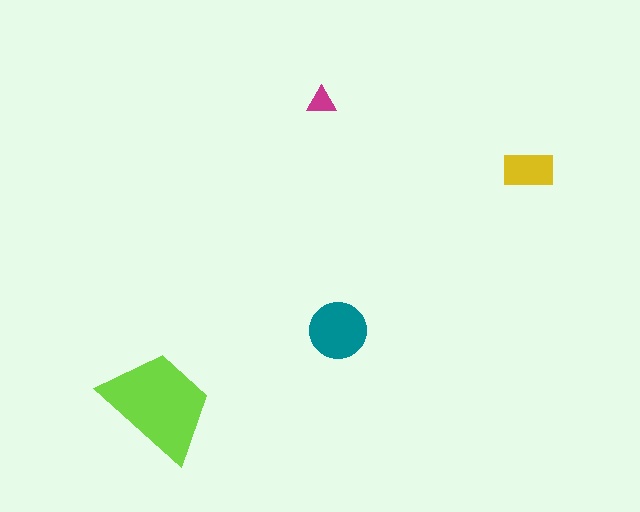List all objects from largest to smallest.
The lime trapezoid, the teal circle, the yellow rectangle, the magenta triangle.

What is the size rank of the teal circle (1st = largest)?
2nd.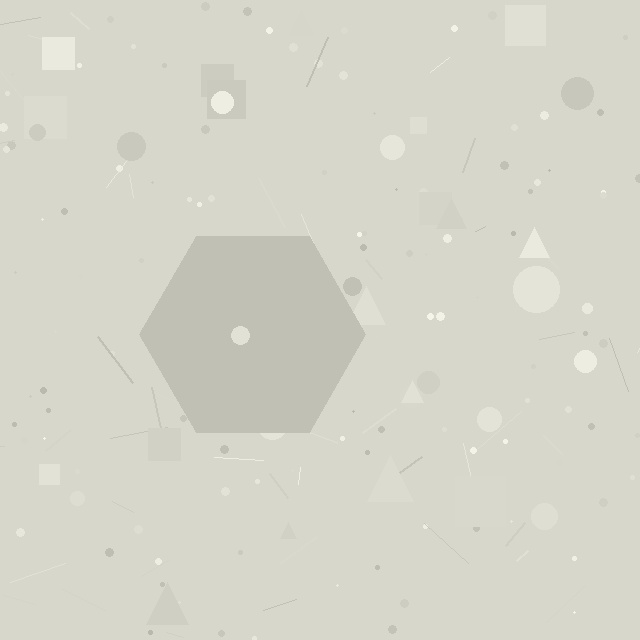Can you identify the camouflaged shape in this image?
The camouflaged shape is a hexagon.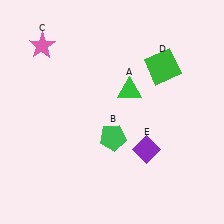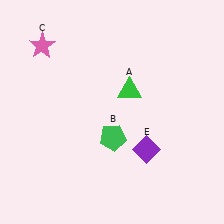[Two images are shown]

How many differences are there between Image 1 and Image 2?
There is 1 difference between the two images.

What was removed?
The green square (D) was removed in Image 2.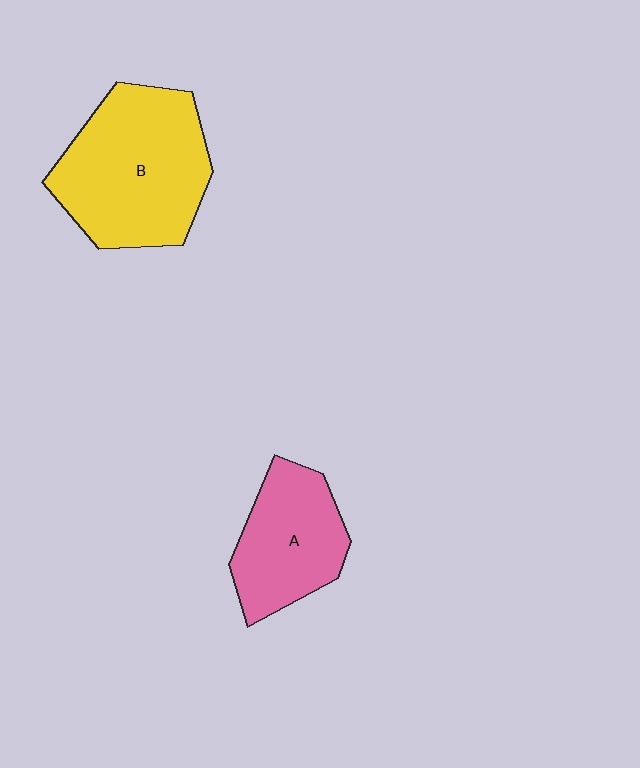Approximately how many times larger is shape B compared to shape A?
Approximately 1.5 times.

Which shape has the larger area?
Shape B (yellow).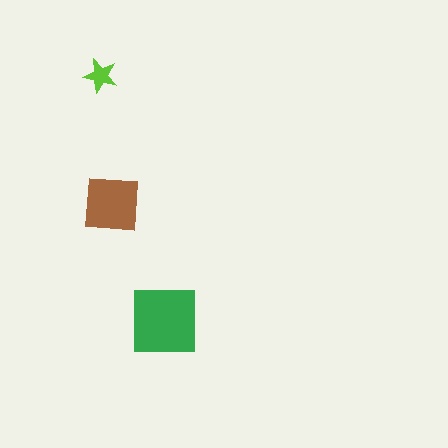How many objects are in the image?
There are 3 objects in the image.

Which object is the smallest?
The lime star.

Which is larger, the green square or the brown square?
The green square.